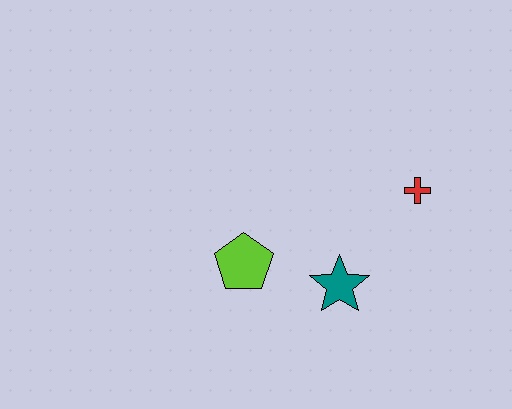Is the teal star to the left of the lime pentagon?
No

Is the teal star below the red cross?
Yes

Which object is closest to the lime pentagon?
The teal star is closest to the lime pentagon.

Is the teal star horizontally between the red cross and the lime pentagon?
Yes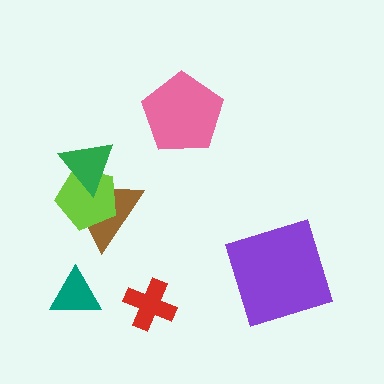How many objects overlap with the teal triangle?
0 objects overlap with the teal triangle.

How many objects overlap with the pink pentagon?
0 objects overlap with the pink pentagon.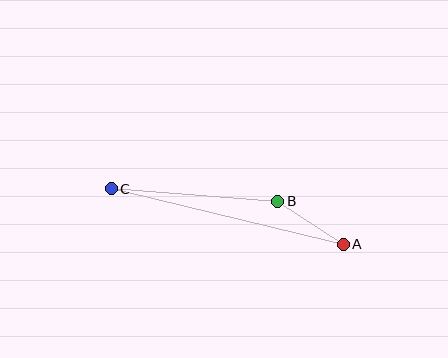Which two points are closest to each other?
Points A and B are closest to each other.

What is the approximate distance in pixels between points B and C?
The distance between B and C is approximately 167 pixels.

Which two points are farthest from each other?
Points A and C are farthest from each other.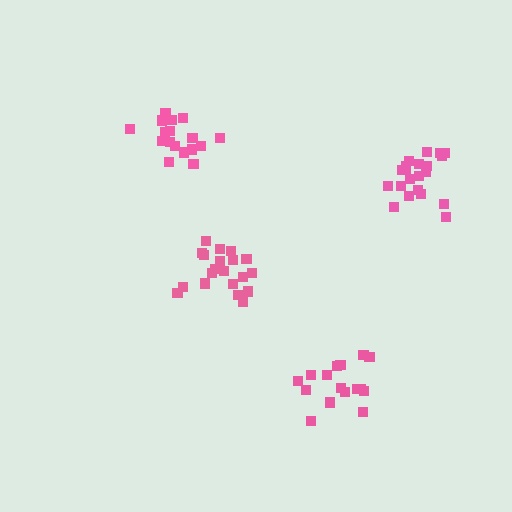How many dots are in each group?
Group 1: 17 dots, Group 2: 20 dots, Group 3: 21 dots, Group 4: 16 dots (74 total).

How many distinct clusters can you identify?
There are 4 distinct clusters.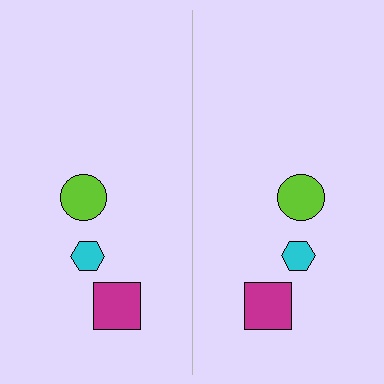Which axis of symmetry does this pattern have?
The pattern has a vertical axis of symmetry running through the center of the image.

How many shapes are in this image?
There are 6 shapes in this image.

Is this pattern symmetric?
Yes, this pattern has bilateral (reflection) symmetry.